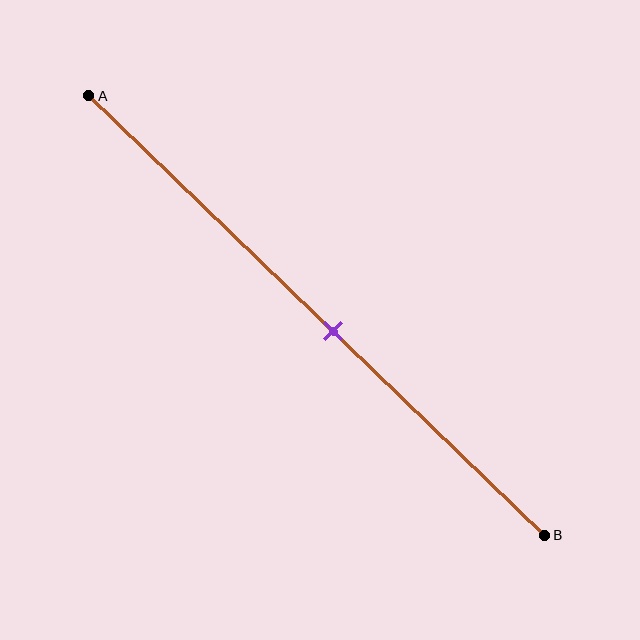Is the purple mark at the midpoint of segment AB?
No, the mark is at about 55% from A, not at the 50% midpoint.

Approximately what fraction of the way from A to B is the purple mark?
The purple mark is approximately 55% of the way from A to B.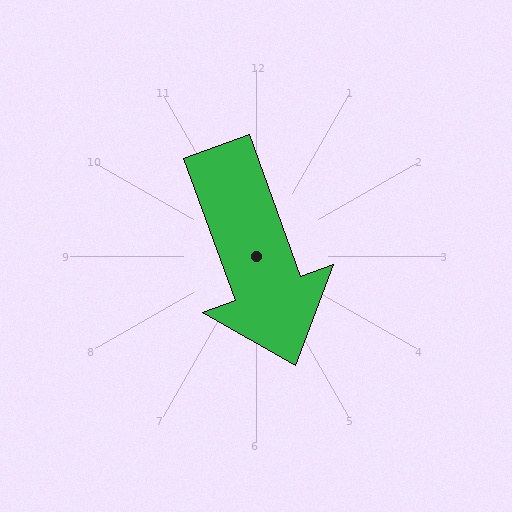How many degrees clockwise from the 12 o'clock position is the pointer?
Approximately 160 degrees.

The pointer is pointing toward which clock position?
Roughly 5 o'clock.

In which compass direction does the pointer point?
South.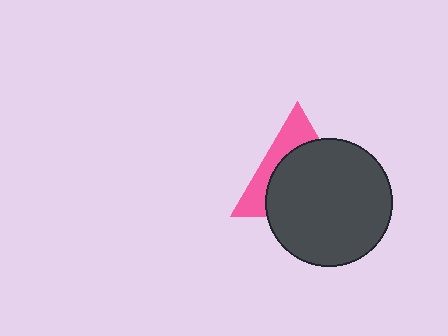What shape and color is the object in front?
The object in front is a dark gray circle.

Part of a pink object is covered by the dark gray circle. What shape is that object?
It is a triangle.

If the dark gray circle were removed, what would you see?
You would see the complete pink triangle.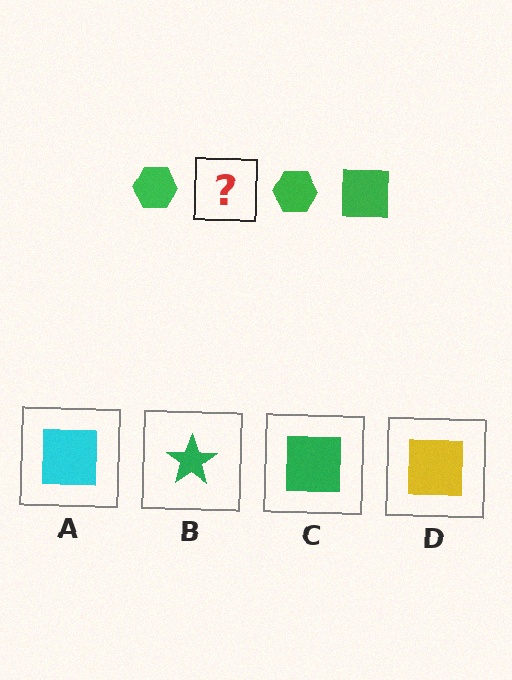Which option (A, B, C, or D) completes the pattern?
C.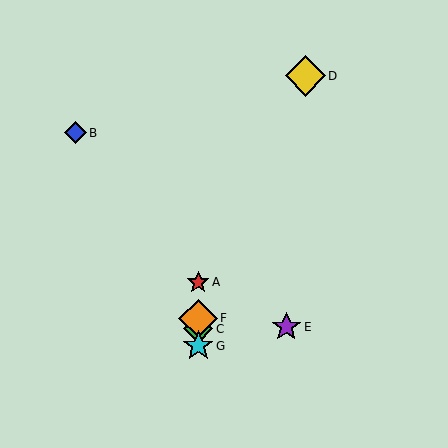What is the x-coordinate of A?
Object A is at x≈198.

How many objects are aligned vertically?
4 objects (A, C, F, G) are aligned vertically.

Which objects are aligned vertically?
Objects A, C, F, G are aligned vertically.